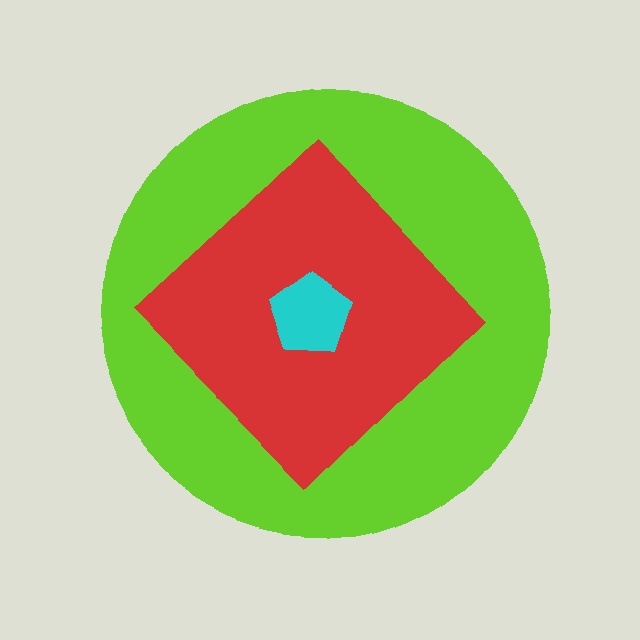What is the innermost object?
The cyan pentagon.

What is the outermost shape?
The lime circle.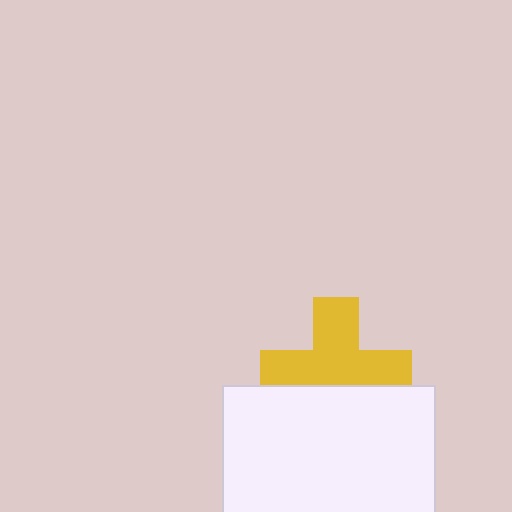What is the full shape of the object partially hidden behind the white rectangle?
The partially hidden object is a yellow cross.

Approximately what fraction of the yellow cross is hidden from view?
Roughly 34% of the yellow cross is hidden behind the white rectangle.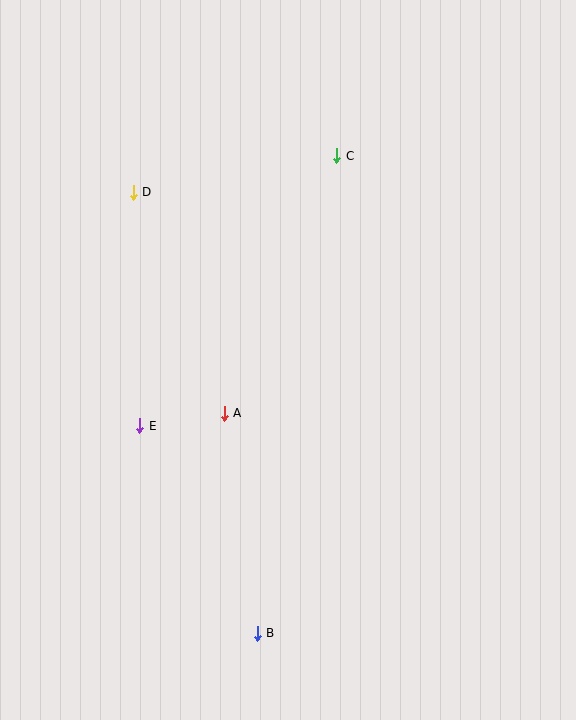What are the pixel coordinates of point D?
Point D is at (133, 192).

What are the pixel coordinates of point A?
Point A is at (224, 413).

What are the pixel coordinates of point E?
Point E is at (140, 426).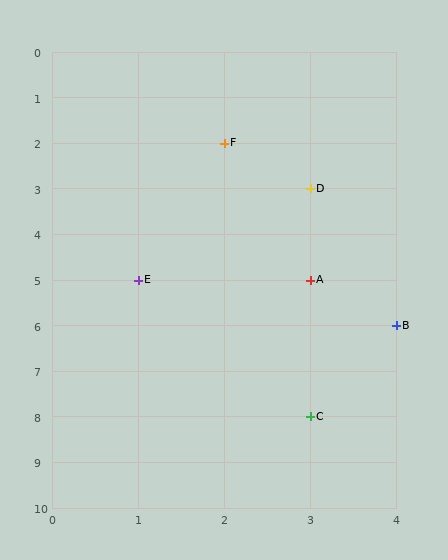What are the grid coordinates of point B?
Point B is at grid coordinates (4, 6).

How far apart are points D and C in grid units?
Points D and C are 5 rows apart.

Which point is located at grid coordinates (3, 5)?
Point A is at (3, 5).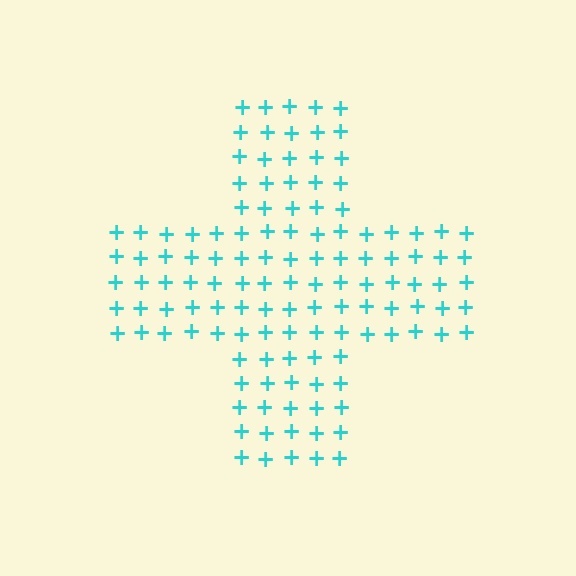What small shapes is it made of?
It is made of small plus signs.